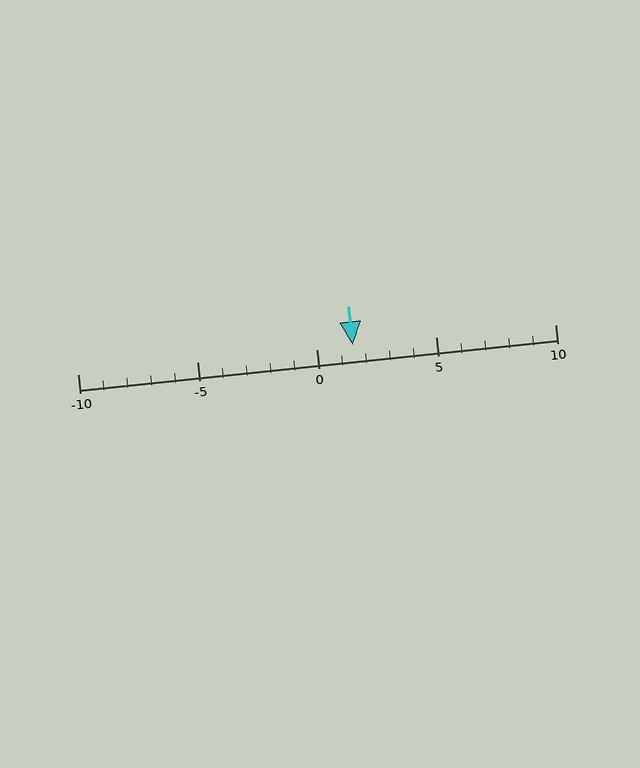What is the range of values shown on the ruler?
The ruler shows values from -10 to 10.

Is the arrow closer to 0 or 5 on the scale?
The arrow is closer to 0.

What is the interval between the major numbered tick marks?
The major tick marks are spaced 5 units apart.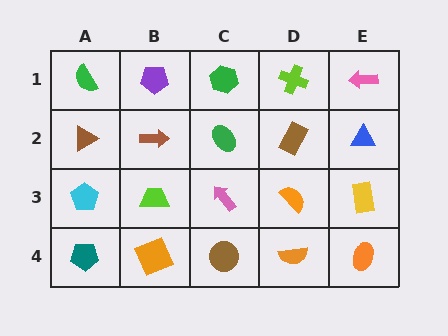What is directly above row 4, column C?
A pink arrow.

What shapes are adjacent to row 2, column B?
A purple pentagon (row 1, column B), a lime trapezoid (row 3, column B), a brown triangle (row 2, column A), a green ellipse (row 2, column C).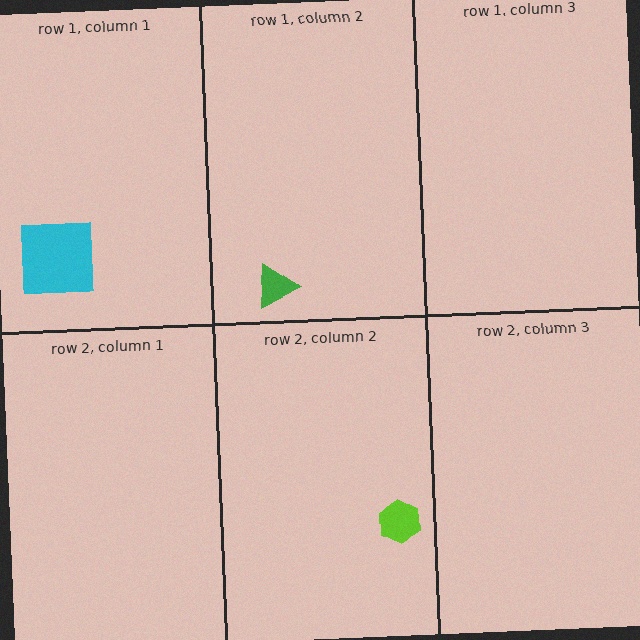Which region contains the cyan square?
The row 1, column 1 region.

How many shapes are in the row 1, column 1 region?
1.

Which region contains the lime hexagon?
The row 2, column 2 region.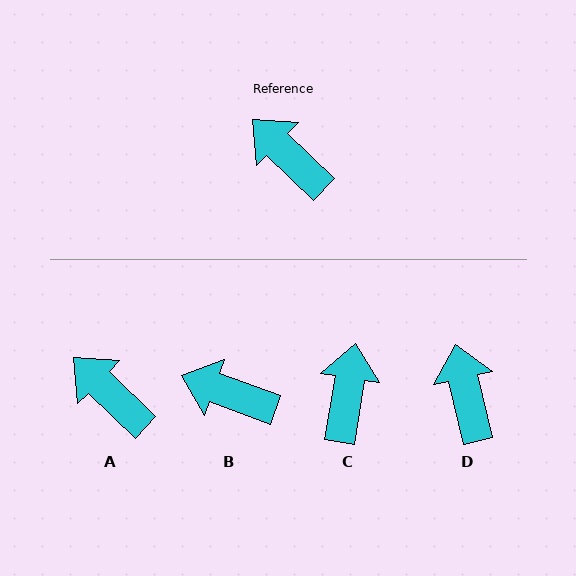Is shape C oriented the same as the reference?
No, it is off by about 55 degrees.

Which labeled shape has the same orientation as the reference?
A.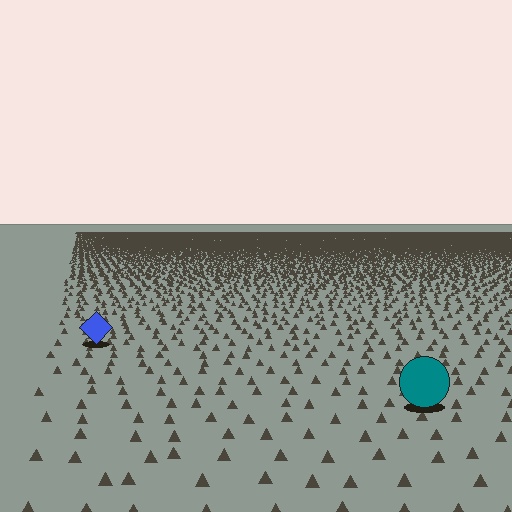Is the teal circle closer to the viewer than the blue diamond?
Yes. The teal circle is closer — you can tell from the texture gradient: the ground texture is coarser near it.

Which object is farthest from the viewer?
The blue diamond is farthest from the viewer. It appears smaller and the ground texture around it is denser.